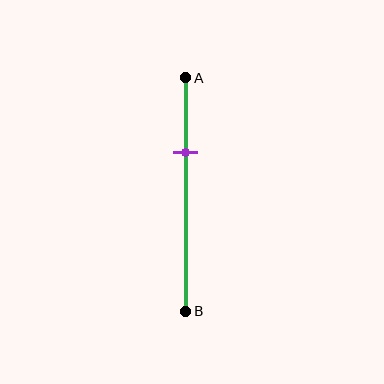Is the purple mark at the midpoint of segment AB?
No, the mark is at about 30% from A, not at the 50% midpoint.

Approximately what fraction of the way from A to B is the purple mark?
The purple mark is approximately 30% of the way from A to B.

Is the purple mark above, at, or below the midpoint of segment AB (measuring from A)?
The purple mark is above the midpoint of segment AB.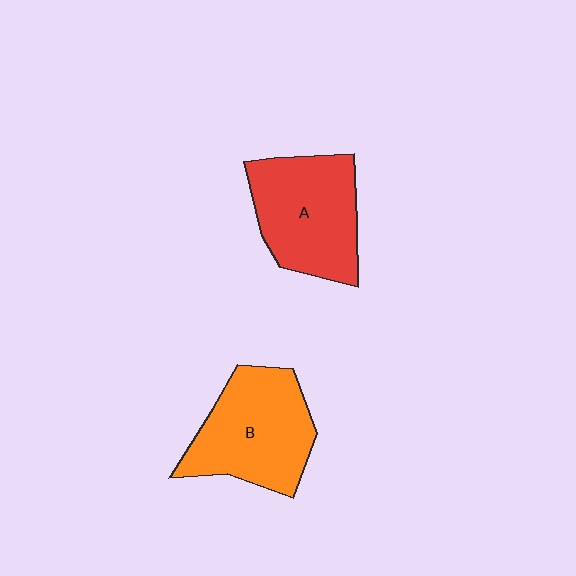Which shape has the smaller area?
Shape A (red).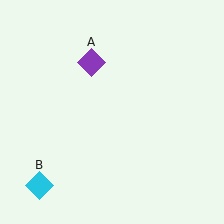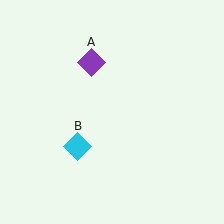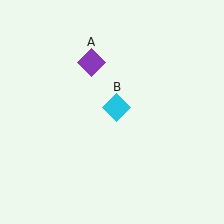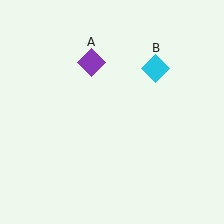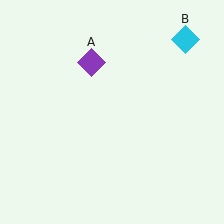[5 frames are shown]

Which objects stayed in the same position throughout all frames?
Purple diamond (object A) remained stationary.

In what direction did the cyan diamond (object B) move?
The cyan diamond (object B) moved up and to the right.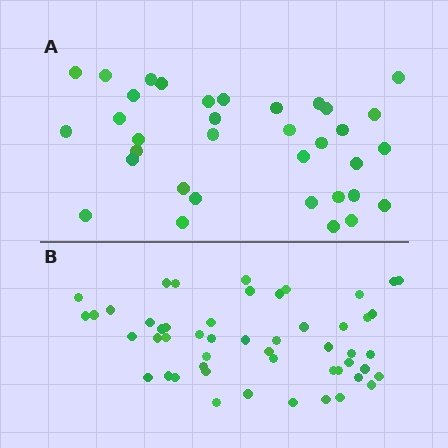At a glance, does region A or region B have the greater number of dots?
Region B (the bottom region) has more dots.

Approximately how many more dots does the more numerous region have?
Region B has approximately 15 more dots than region A.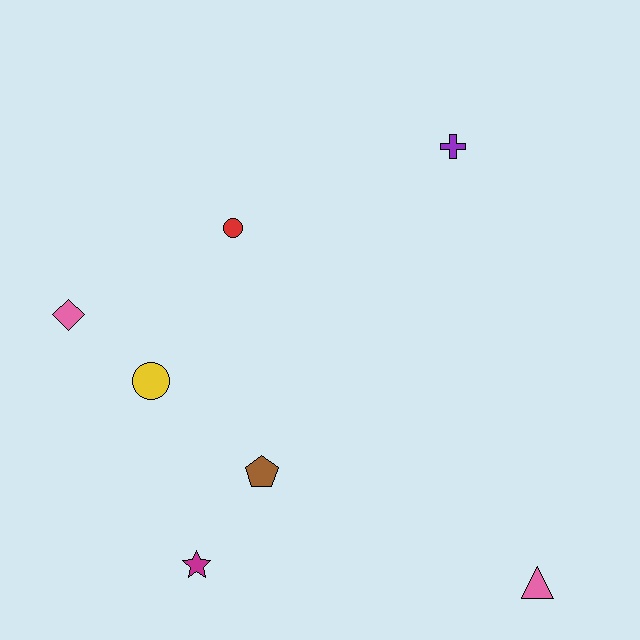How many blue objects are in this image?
There are no blue objects.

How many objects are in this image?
There are 7 objects.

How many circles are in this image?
There are 2 circles.